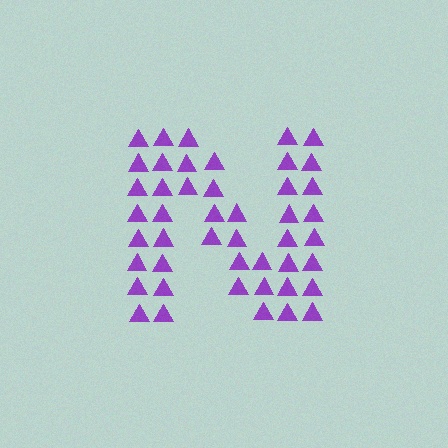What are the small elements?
The small elements are triangles.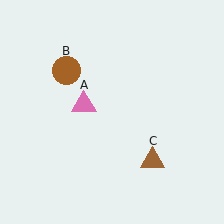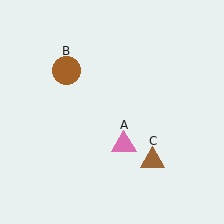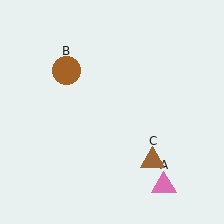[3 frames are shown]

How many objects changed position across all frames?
1 object changed position: pink triangle (object A).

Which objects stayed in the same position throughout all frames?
Brown circle (object B) and brown triangle (object C) remained stationary.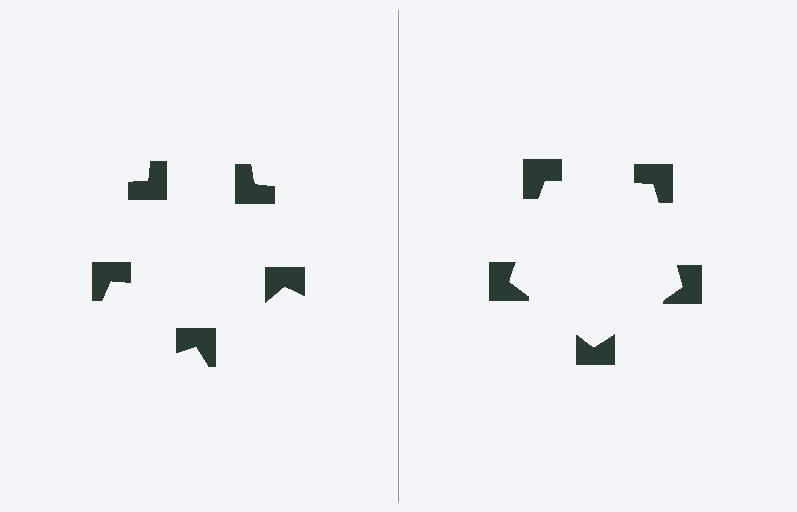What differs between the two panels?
The notched squares are positioned identically on both sides; only the wedge orientations differ. On the right they align to a pentagon; on the left they are misaligned.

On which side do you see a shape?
An illusory pentagon appears on the right side. On the left side the wedge cuts are rotated, so no coherent shape forms.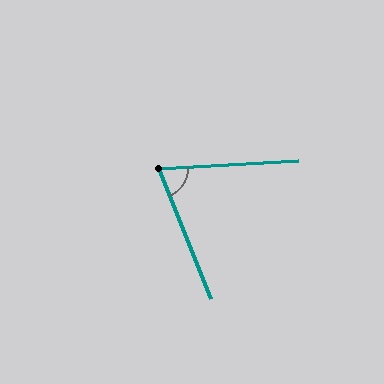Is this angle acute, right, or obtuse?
It is acute.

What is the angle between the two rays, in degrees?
Approximately 72 degrees.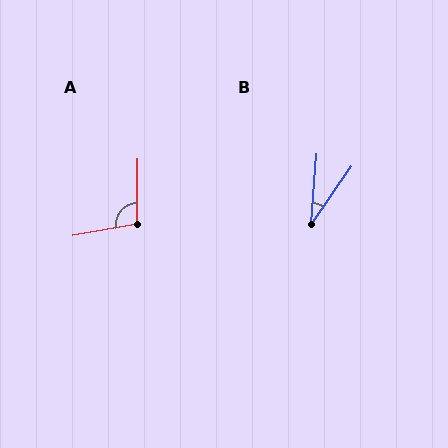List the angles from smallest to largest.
B (30°), A (100°).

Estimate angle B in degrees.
Approximately 30 degrees.